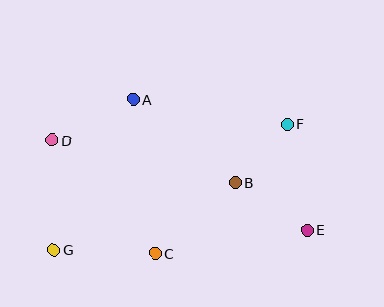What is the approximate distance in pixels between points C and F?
The distance between C and F is approximately 185 pixels.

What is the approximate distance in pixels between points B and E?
The distance between B and E is approximately 87 pixels.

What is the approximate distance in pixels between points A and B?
The distance between A and B is approximately 131 pixels.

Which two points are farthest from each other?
Points D and E are farthest from each other.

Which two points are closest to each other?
Points B and F are closest to each other.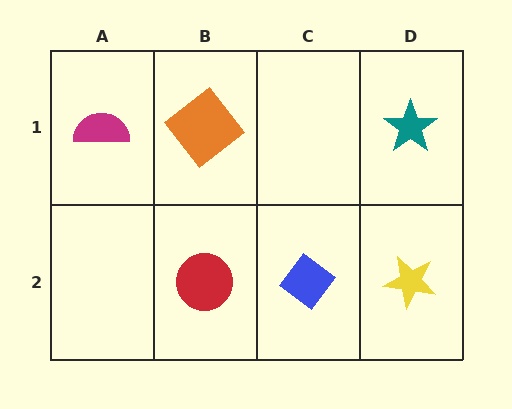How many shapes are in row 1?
3 shapes.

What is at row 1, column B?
An orange diamond.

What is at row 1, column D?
A teal star.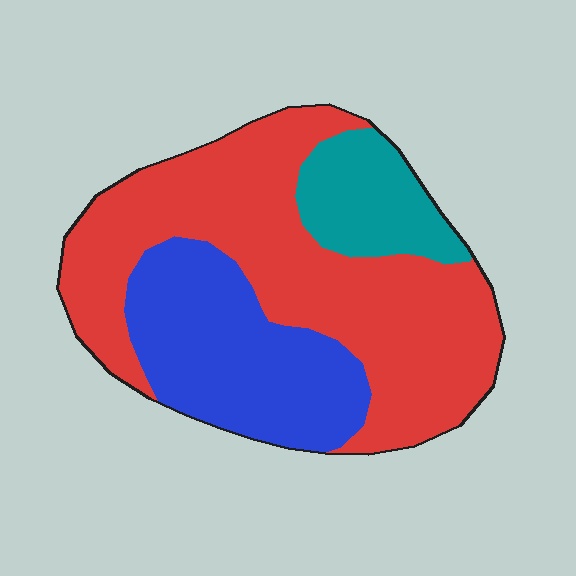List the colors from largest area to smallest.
From largest to smallest: red, blue, teal.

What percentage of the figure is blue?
Blue covers around 30% of the figure.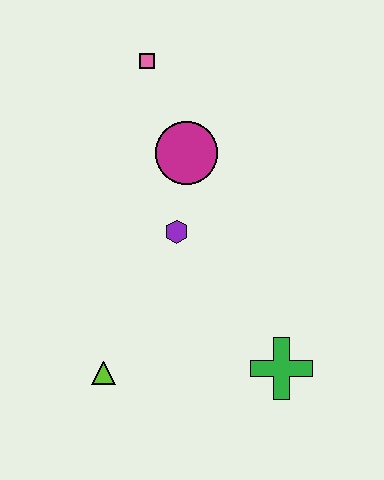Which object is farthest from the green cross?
The pink square is farthest from the green cross.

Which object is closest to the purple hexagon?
The magenta circle is closest to the purple hexagon.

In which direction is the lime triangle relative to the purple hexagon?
The lime triangle is below the purple hexagon.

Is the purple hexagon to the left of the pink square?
No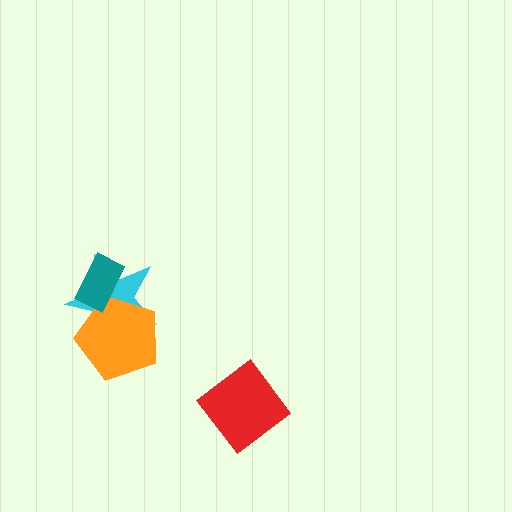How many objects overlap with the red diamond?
0 objects overlap with the red diamond.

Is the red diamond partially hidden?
No, no other shape covers it.